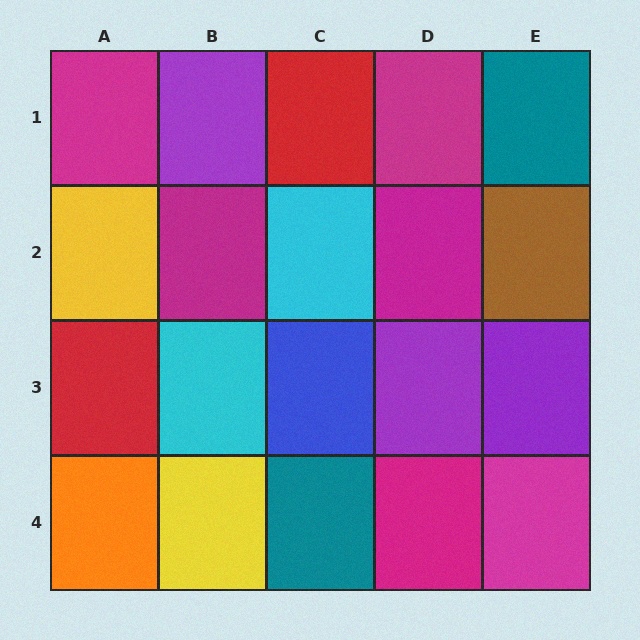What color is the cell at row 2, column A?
Yellow.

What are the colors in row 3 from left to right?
Red, cyan, blue, purple, purple.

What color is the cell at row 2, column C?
Cyan.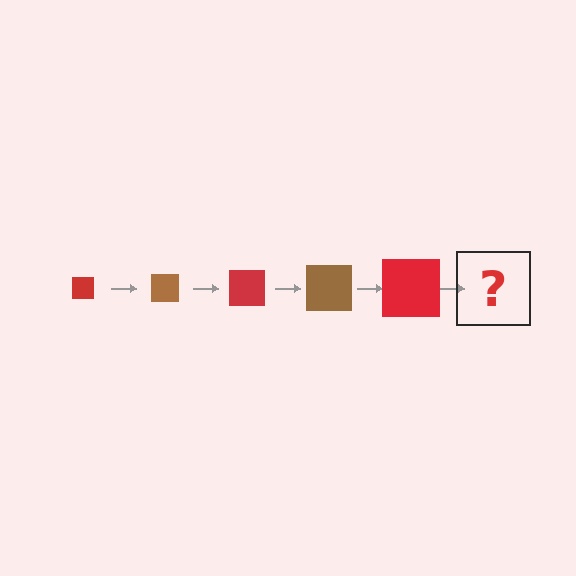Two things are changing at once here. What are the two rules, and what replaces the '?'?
The two rules are that the square grows larger each step and the color cycles through red and brown. The '?' should be a brown square, larger than the previous one.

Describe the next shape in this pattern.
It should be a brown square, larger than the previous one.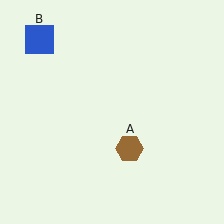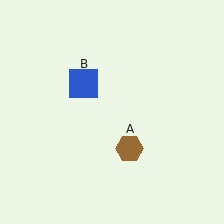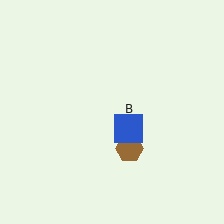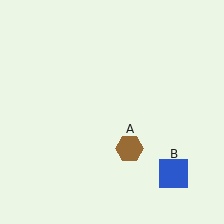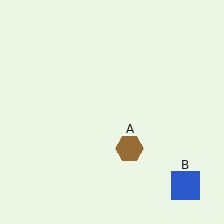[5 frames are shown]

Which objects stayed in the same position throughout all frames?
Brown hexagon (object A) remained stationary.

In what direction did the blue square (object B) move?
The blue square (object B) moved down and to the right.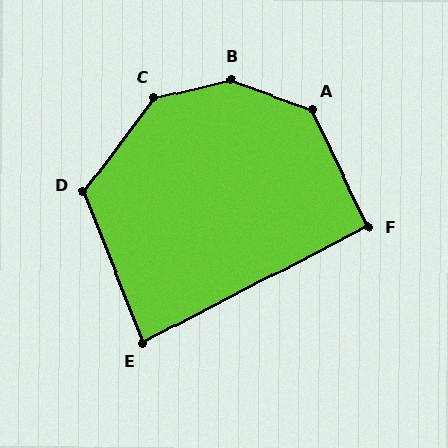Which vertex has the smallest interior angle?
E, at approximately 84 degrees.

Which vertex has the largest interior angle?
B, at approximately 147 degrees.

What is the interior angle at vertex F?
Approximately 92 degrees (approximately right).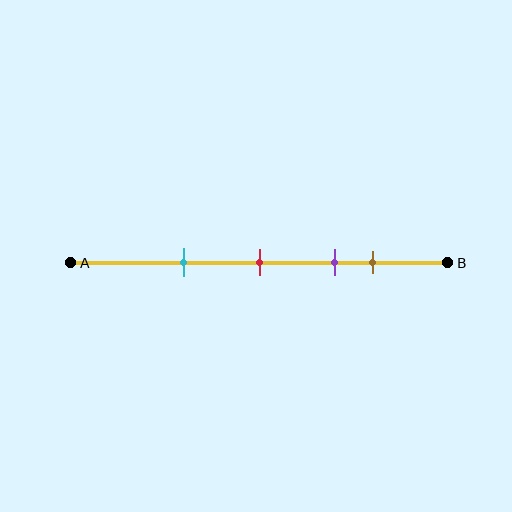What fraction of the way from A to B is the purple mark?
The purple mark is approximately 70% (0.7) of the way from A to B.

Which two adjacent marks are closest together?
The purple and brown marks are the closest adjacent pair.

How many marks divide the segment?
There are 4 marks dividing the segment.